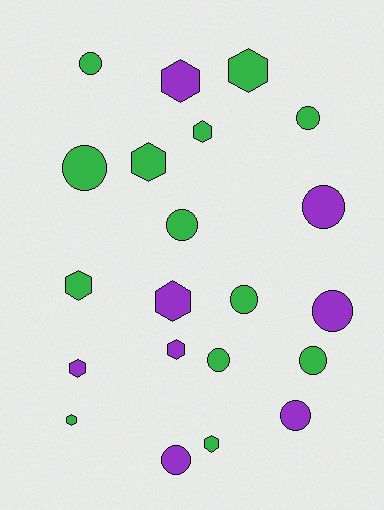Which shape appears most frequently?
Circle, with 11 objects.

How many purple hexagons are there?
There are 4 purple hexagons.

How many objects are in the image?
There are 21 objects.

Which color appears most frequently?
Green, with 13 objects.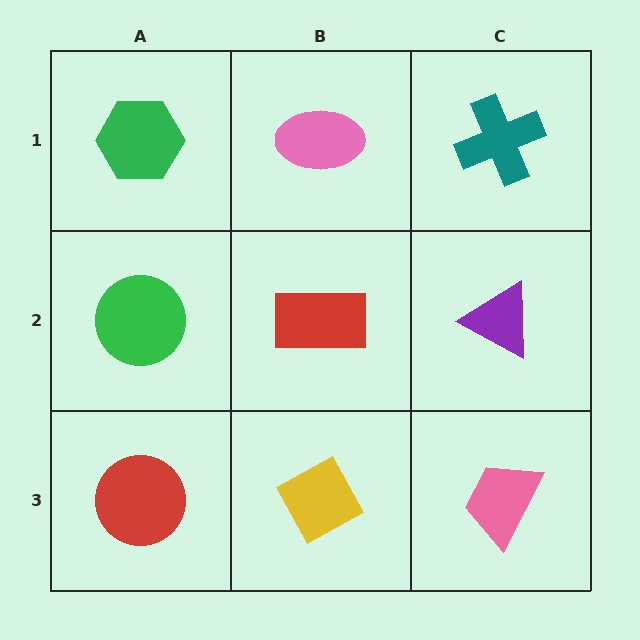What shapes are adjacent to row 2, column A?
A green hexagon (row 1, column A), a red circle (row 3, column A), a red rectangle (row 2, column B).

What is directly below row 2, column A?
A red circle.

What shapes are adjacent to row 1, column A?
A green circle (row 2, column A), a pink ellipse (row 1, column B).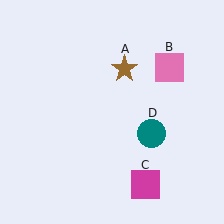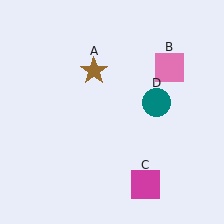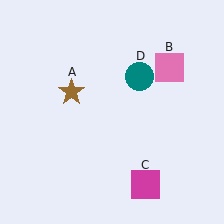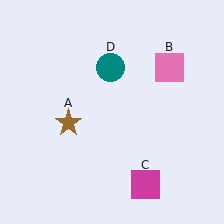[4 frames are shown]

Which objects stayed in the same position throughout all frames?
Pink square (object B) and magenta square (object C) remained stationary.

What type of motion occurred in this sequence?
The brown star (object A), teal circle (object D) rotated counterclockwise around the center of the scene.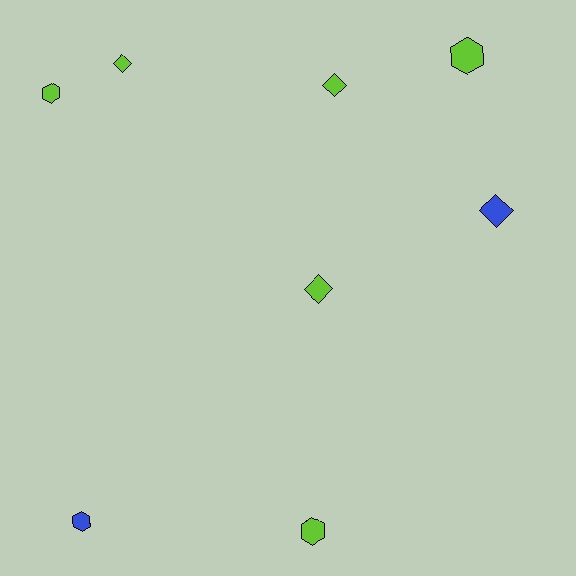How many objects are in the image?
There are 8 objects.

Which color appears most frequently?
Lime, with 6 objects.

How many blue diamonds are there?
There is 1 blue diamond.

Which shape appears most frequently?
Diamond, with 4 objects.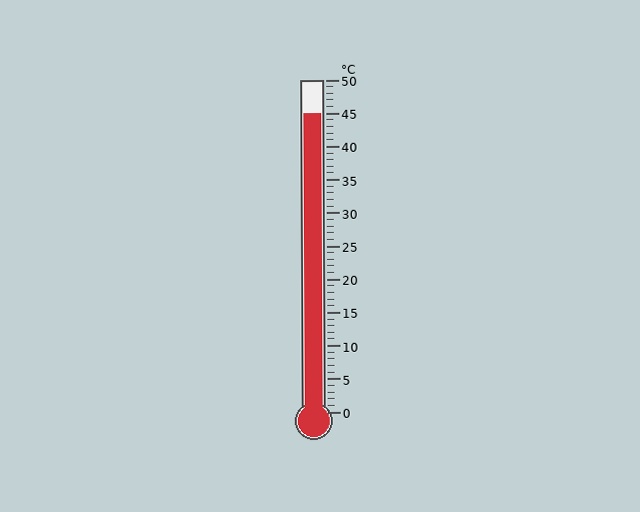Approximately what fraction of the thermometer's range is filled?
The thermometer is filled to approximately 90% of its range.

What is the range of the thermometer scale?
The thermometer scale ranges from 0°C to 50°C.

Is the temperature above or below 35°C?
The temperature is above 35°C.